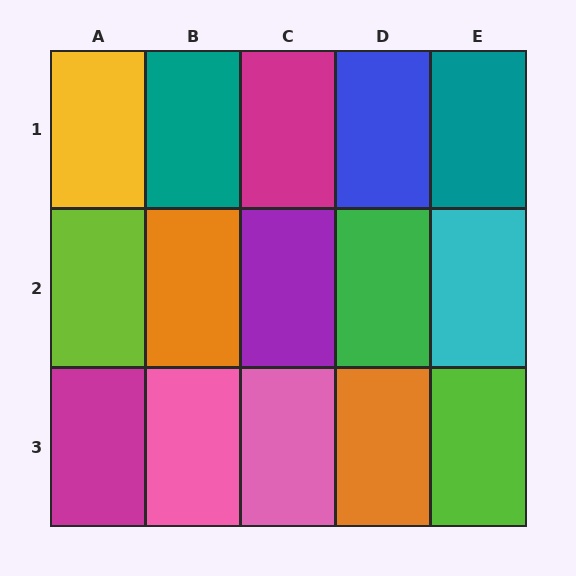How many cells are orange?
2 cells are orange.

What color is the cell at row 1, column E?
Teal.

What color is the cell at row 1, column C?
Magenta.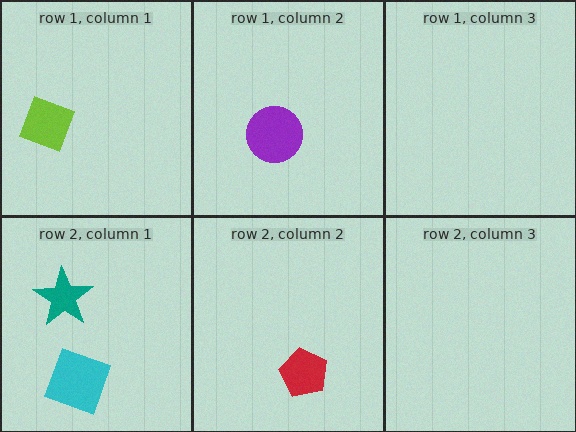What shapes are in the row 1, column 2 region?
The purple circle.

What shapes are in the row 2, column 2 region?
The red pentagon.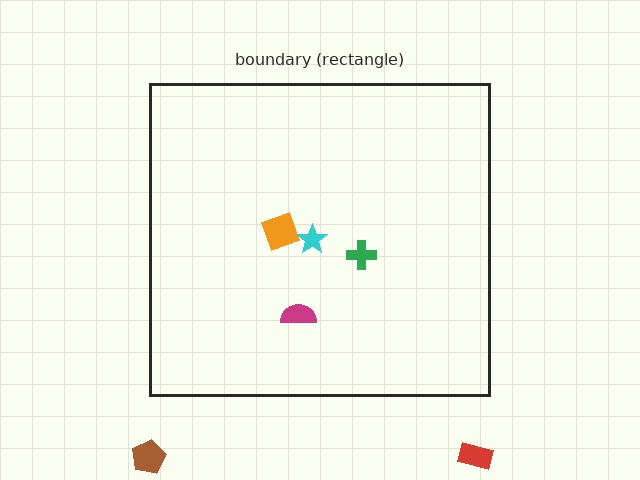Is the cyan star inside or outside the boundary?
Inside.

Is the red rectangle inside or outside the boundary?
Outside.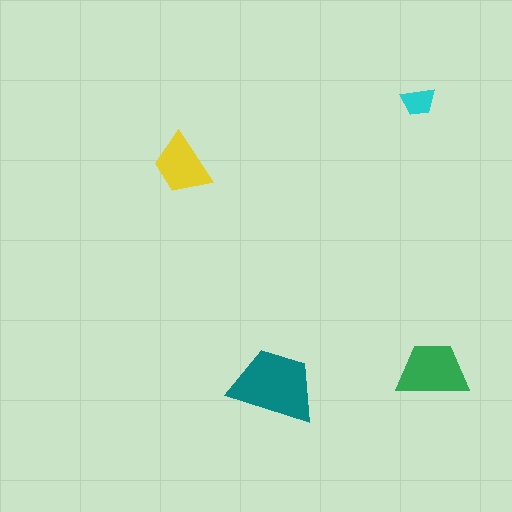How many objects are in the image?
There are 4 objects in the image.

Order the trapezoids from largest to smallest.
the teal one, the green one, the yellow one, the cyan one.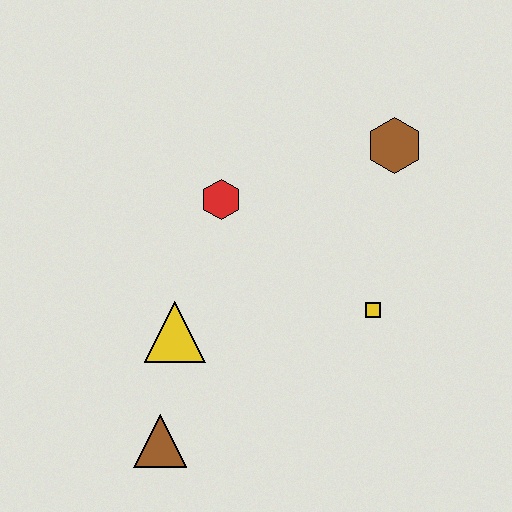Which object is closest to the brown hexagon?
The yellow square is closest to the brown hexagon.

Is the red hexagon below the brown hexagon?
Yes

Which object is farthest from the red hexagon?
The brown triangle is farthest from the red hexagon.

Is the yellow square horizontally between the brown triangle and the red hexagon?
No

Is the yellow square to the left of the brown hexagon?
Yes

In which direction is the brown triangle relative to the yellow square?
The brown triangle is to the left of the yellow square.